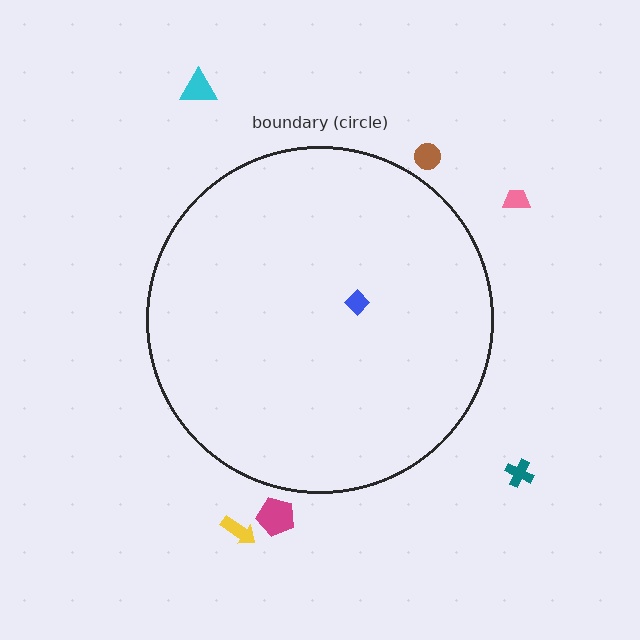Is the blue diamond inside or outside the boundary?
Inside.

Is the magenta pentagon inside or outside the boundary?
Outside.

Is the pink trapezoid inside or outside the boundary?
Outside.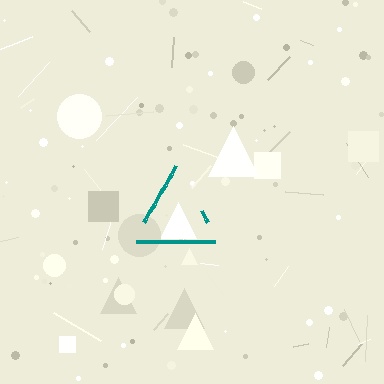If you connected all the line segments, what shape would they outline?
They would outline a triangle.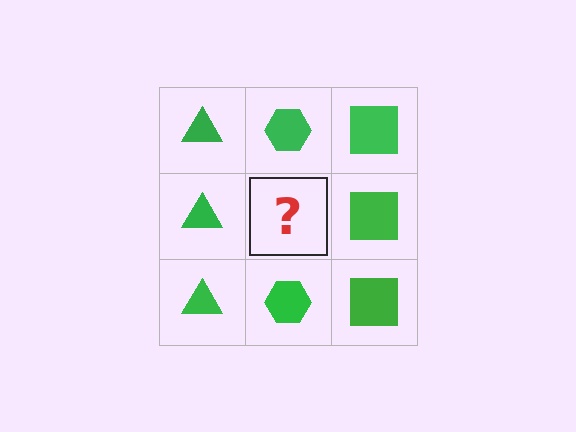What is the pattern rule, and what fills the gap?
The rule is that each column has a consistent shape. The gap should be filled with a green hexagon.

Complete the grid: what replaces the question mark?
The question mark should be replaced with a green hexagon.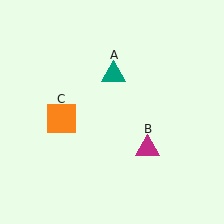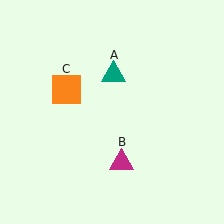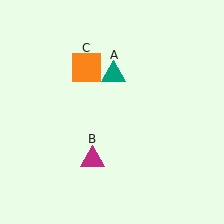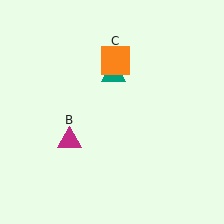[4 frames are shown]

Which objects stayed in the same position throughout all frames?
Teal triangle (object A) remained stationary.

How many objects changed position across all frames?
2 objects changed position: magenta triangle (object B), orange square (object C).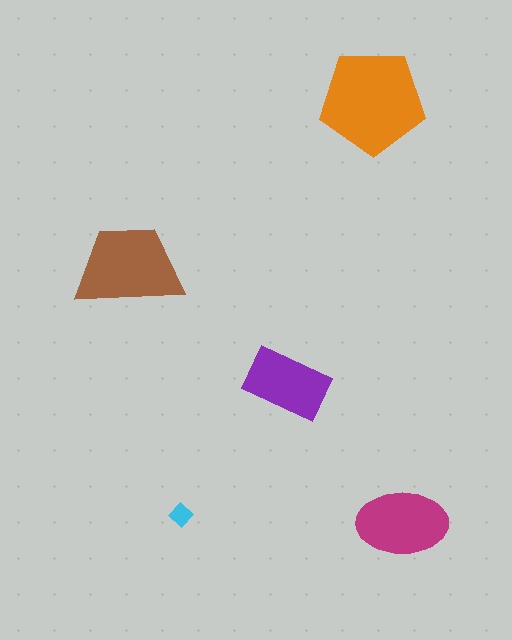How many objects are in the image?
There are 5 objects in the image.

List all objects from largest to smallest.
The orange pentagon, the brown trapezoid, the magenta ellipse, the purple rectangle, the cyan diamond.